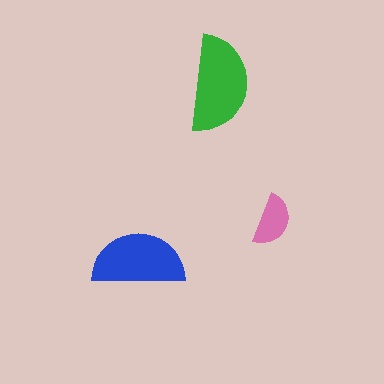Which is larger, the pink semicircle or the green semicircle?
The green one.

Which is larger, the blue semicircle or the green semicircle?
The green one.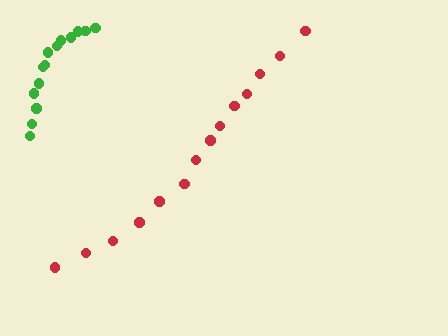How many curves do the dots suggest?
There are 2 distinct paths.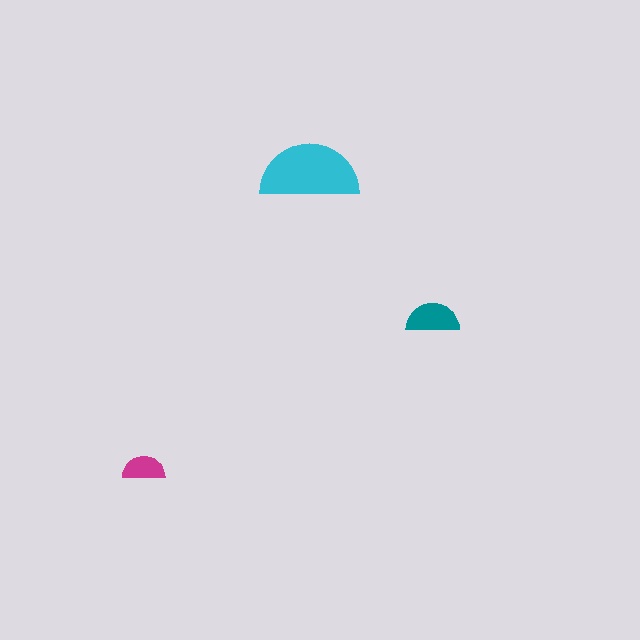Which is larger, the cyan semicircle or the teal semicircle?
The cyan one.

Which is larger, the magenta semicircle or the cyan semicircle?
The cyan one.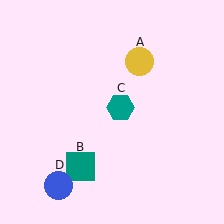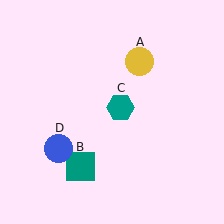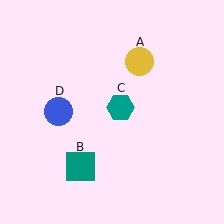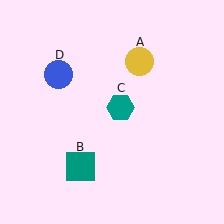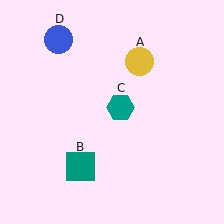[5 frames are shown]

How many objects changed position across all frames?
1 object changed position: blue circle (object D).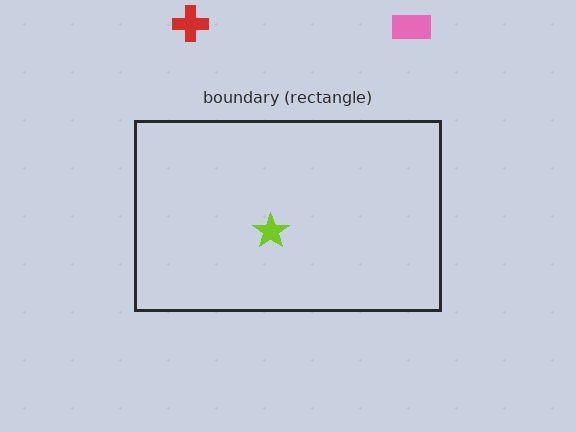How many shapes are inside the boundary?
1 inside, 2 outside.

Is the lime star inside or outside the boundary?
Inside.